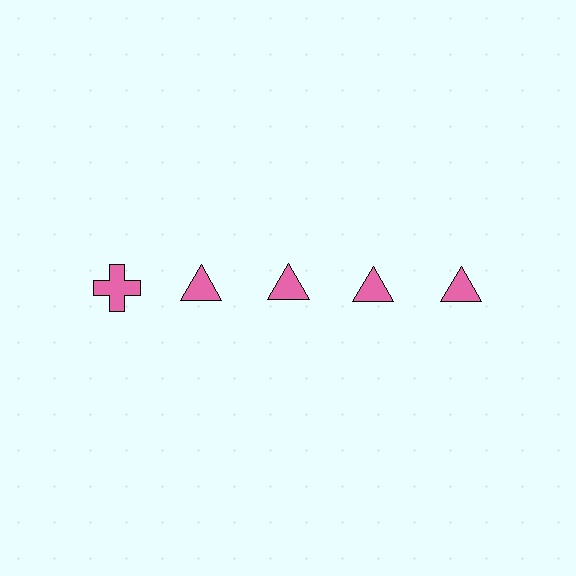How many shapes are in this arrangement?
There are 5 shapes arranged in a grid pattern.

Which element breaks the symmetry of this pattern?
The pink cross in the top row, leftmost column breaks the symmetry. All other shapes are pink triangles.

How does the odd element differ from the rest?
It has a different shape: cross instead of triangle.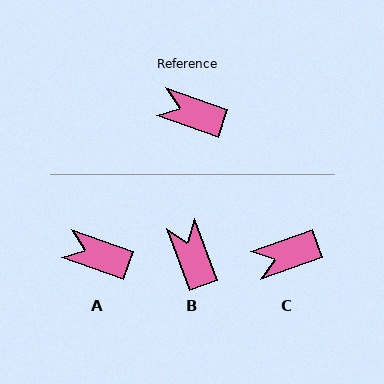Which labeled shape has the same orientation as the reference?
A.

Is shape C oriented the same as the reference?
No, it is off by about 40 degrees.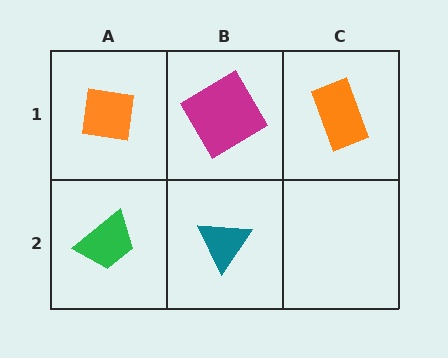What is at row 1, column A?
An orange square.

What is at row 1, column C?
An orange rectangle.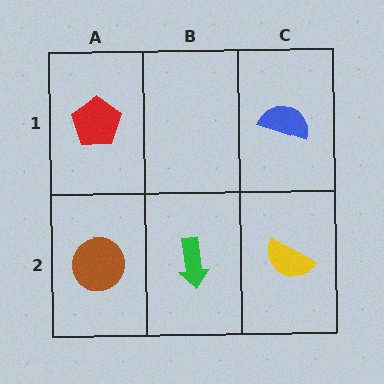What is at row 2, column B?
A green arrow.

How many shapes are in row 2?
3 shapes.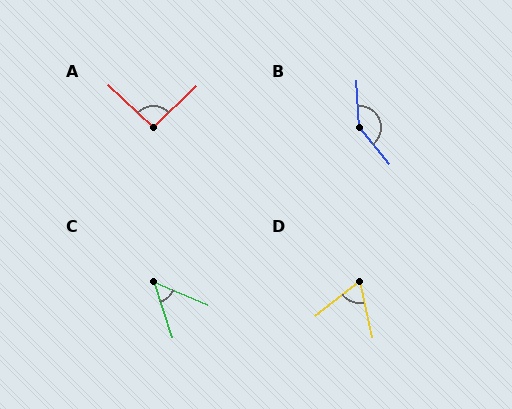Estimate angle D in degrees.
Approximately 65 degrees.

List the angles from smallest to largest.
C (49°), D (65°), A (93°), B (144°).